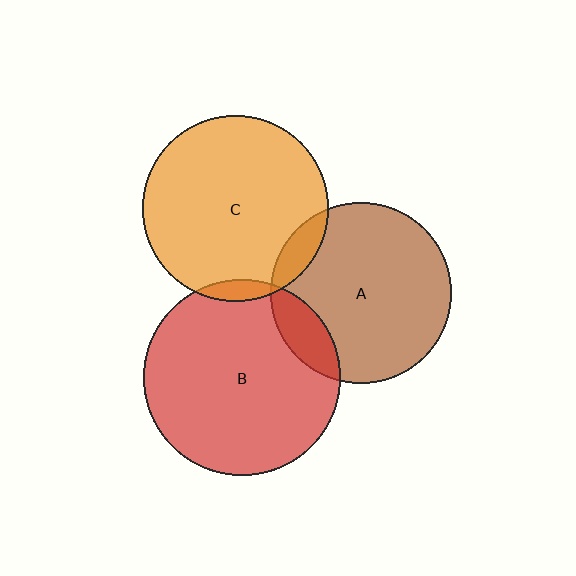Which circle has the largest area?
Circle B (red).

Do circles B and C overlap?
Yes.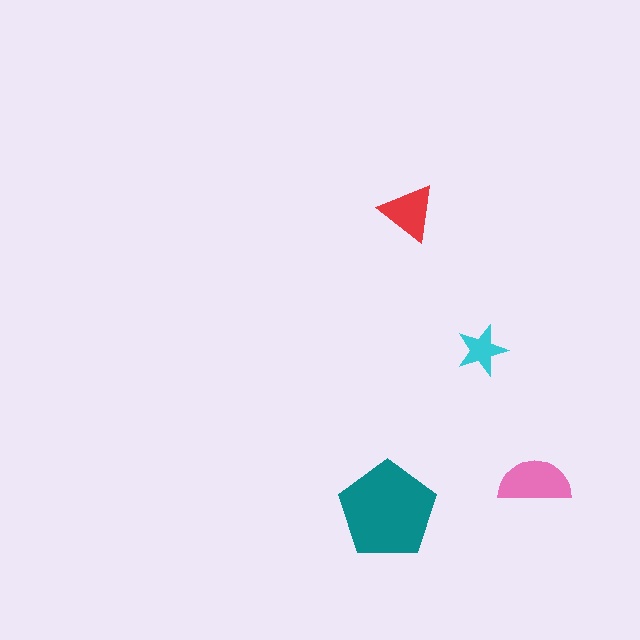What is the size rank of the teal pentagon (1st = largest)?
1st.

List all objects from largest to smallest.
The teal pentagon, the pink semicircle, the red triangle, the cyan star.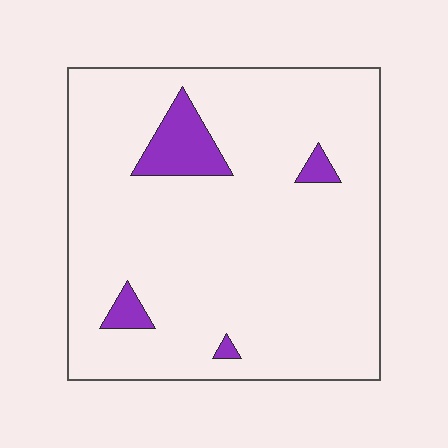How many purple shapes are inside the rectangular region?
4.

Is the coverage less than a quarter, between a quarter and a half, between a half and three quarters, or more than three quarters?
Less than a quarter.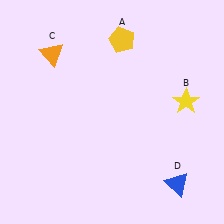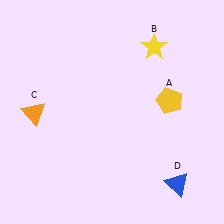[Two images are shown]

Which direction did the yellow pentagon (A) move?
The yellow pentagon (A) moved down.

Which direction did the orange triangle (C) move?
The orange triangle (C) moved down.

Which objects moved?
The objects that moved are: the yellow pentagon (A), the yellow star (B), the orange triangle (C).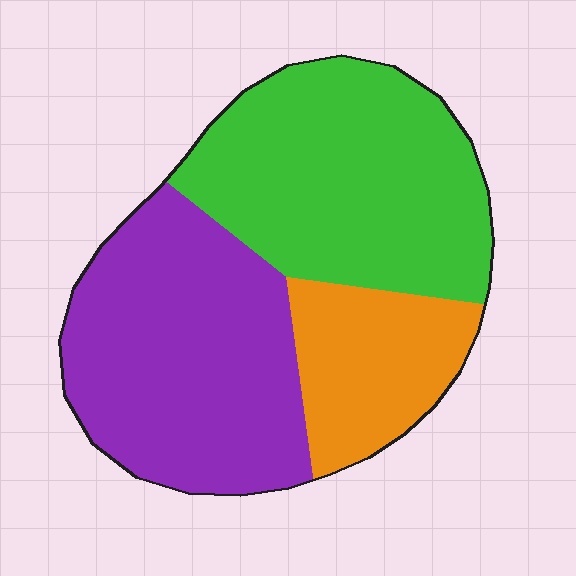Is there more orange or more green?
Green.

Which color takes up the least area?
Orange, at roughly 20%.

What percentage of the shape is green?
Green takes up between a quarter and a half of the shape.